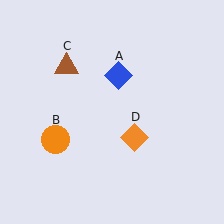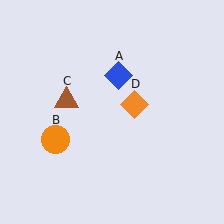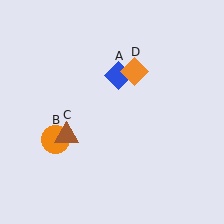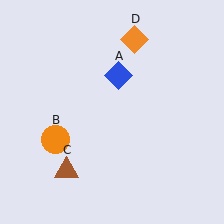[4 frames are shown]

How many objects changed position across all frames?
2 objects changed position: brown triangle (object C), orange diamond (object D).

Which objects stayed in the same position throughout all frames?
Blue diamond (object A) and orange circle (object B) remained stationary.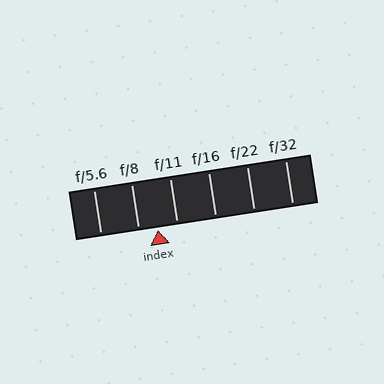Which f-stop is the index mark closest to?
The index mark is closest to f/8.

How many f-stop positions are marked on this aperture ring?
There are 6 f-stop positions marked.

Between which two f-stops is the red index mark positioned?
The index mark is between f/8 and f/11.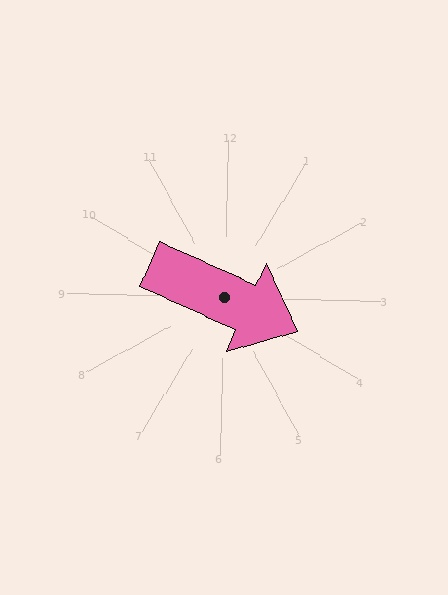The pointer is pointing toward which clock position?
Roughly 4 o'clock.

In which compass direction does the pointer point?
Southeast.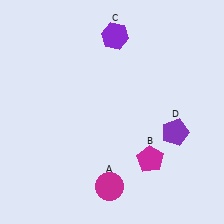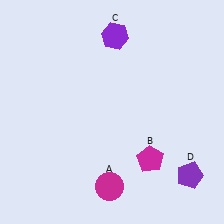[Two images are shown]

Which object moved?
The purple pentagon (D) moved down.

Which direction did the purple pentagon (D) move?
The purple pentagon (D) moved down.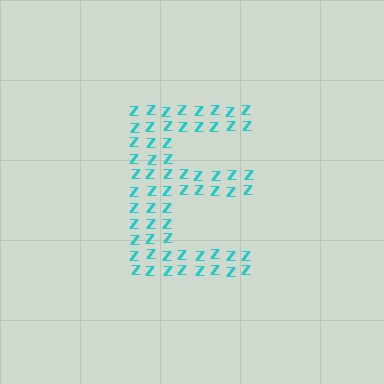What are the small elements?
The small elements are letter Z's.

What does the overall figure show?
The overall figure shows the letter E.